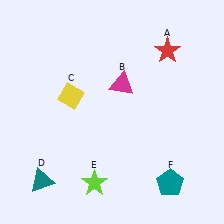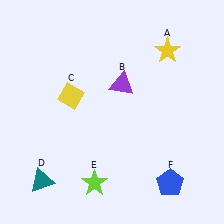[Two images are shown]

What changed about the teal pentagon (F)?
In Image 1, F is teal. In Image 2, it changed to blue.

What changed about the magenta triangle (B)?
In Image 1, B is magenta. In Image 2, it changed to purple.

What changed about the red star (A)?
In Image 1, A is red. In Image 2, it changed to yellow.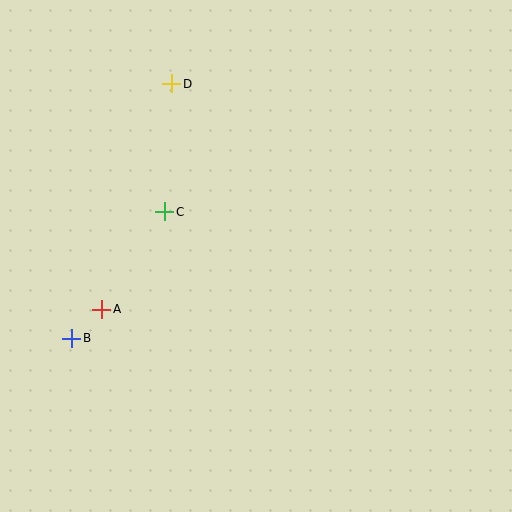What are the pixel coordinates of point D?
Point D is at (172, 84).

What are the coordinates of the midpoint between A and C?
The midpoint between A and C is at (133, 260).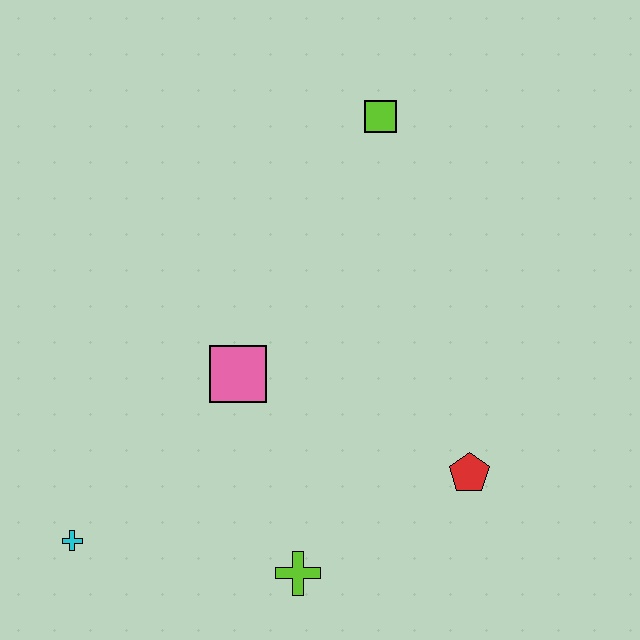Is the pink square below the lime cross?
No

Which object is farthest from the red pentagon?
The cyan cross is farthest from the red pentagon.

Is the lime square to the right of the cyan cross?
Yes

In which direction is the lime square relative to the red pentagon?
The lime square is above the red pentagon.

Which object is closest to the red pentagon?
The lime cross is closest to the red pentagon.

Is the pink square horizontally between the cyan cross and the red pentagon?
Yes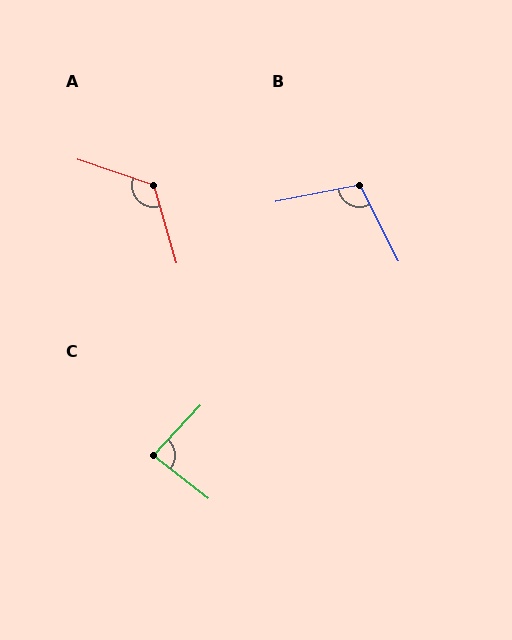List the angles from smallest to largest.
C (85°), B (106°), A (125°).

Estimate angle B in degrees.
Approximately 106 degrees.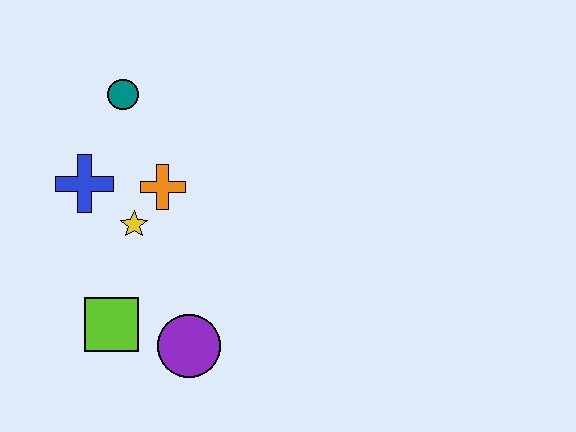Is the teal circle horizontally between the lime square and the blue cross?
No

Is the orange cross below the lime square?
No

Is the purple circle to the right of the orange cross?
Yes